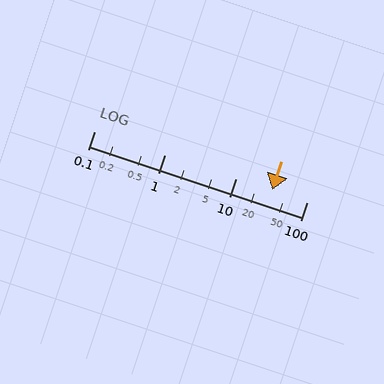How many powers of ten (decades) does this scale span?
The scale spans 3 decades, from 0.1 to 100.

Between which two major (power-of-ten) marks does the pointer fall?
The pointer is between 10 and 100.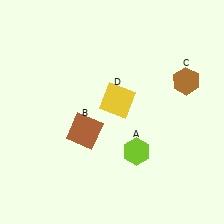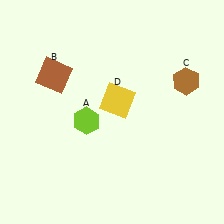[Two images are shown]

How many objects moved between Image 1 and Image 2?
2 objects moved between the two images.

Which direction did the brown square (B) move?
The brown square (B) moved up.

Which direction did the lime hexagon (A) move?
The lime hexagon (A) moved left.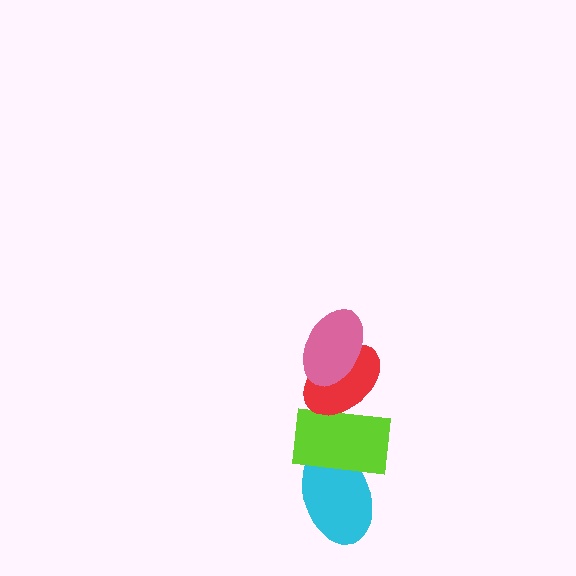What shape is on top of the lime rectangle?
The red ellipse is on top of the lime rectangle.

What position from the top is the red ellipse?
The red ellipse is 2nd from the top.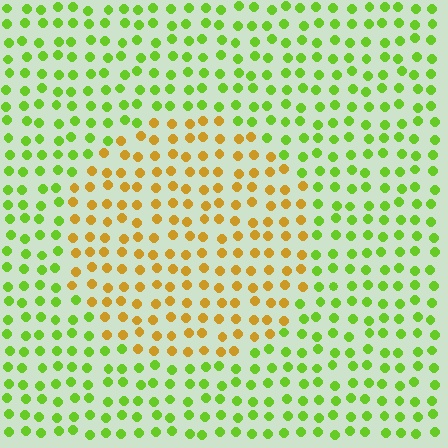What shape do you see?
I see a circle.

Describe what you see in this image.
The image is filled with small lime elements in a uniform arrangement. A circle-shaped region is visible where the elements are tinted to a slightly different hue, forming a subtle color boundary.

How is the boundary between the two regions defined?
The boundary is defined purely by a slight shift in hue (about 55 degrees). Spacing, size, and orientation are identical on both sides.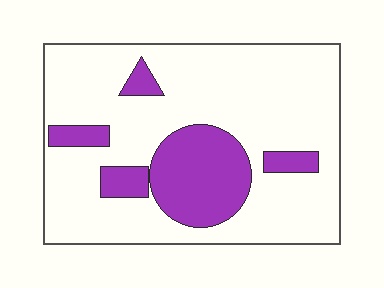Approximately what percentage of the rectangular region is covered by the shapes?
Approximately 20%.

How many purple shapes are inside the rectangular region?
5.